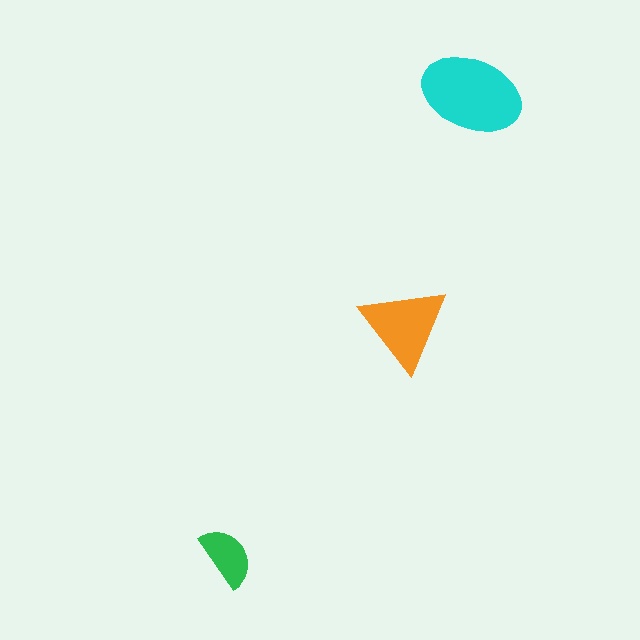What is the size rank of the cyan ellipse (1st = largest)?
1st.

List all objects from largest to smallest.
The cyan ellipse, the orange triangle, the green semicircle.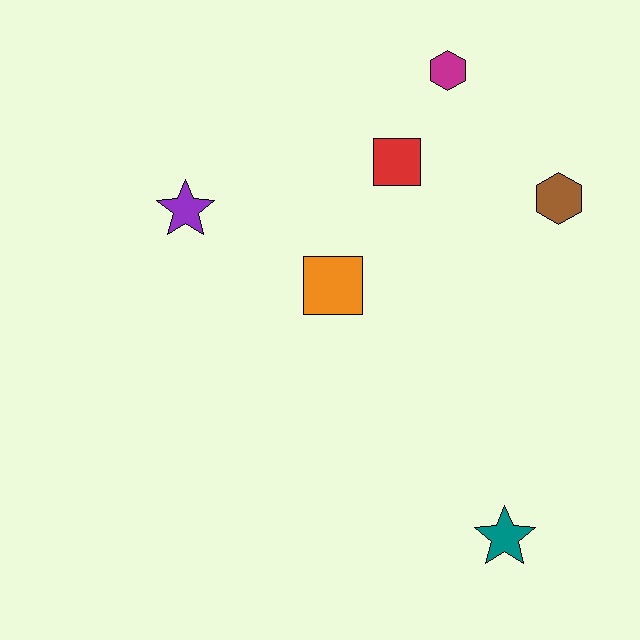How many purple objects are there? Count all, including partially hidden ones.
There is 1 purple object.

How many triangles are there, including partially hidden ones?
There are no triangles.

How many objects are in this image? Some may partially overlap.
There are 6 objects.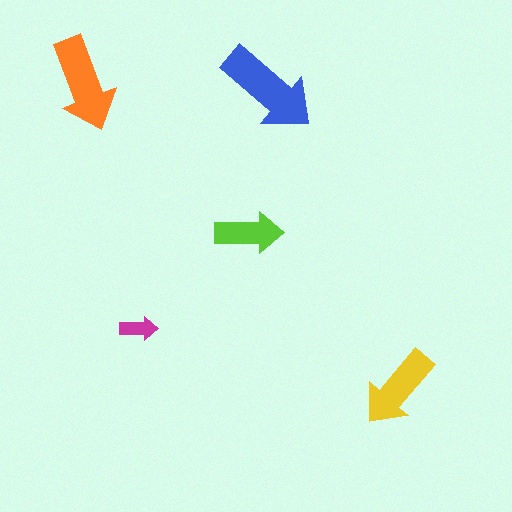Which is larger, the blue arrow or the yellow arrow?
The blue one.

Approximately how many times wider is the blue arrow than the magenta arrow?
About 2.5 times wider.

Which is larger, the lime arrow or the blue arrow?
The blue one.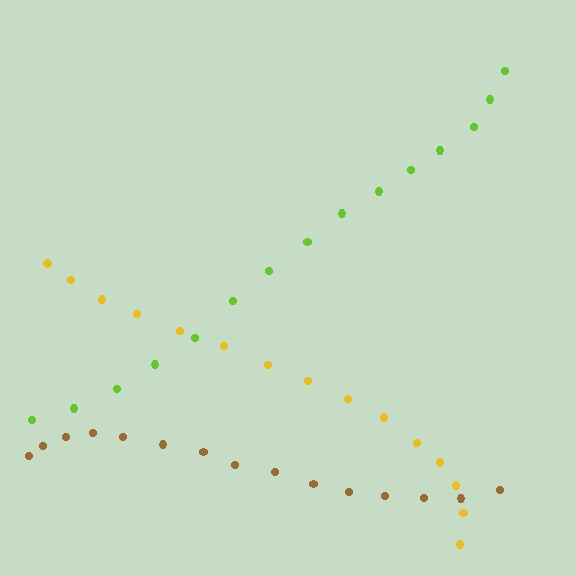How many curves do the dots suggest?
There are 3 distinct paths.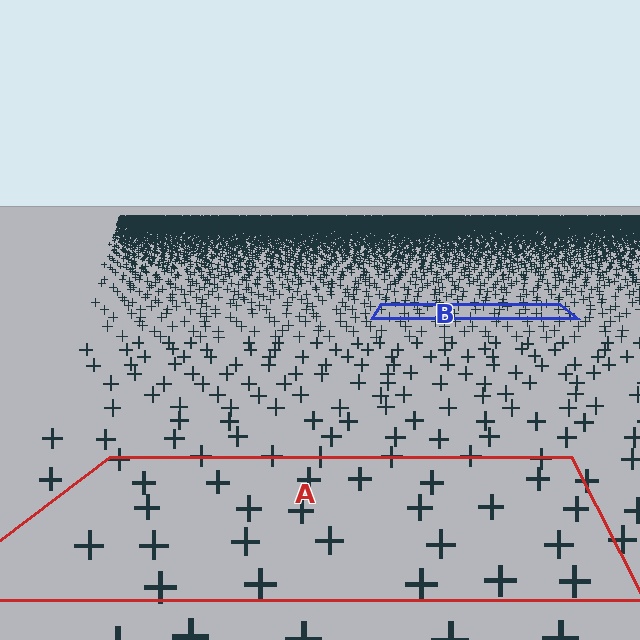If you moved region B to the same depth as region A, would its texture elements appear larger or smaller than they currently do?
They would appear larger. At a closer depth, the same texture elements are projected at a bigger on-screen size.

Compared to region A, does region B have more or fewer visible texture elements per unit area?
Region B has more texture elements per unit area — they are packed more densely because it is farther away.